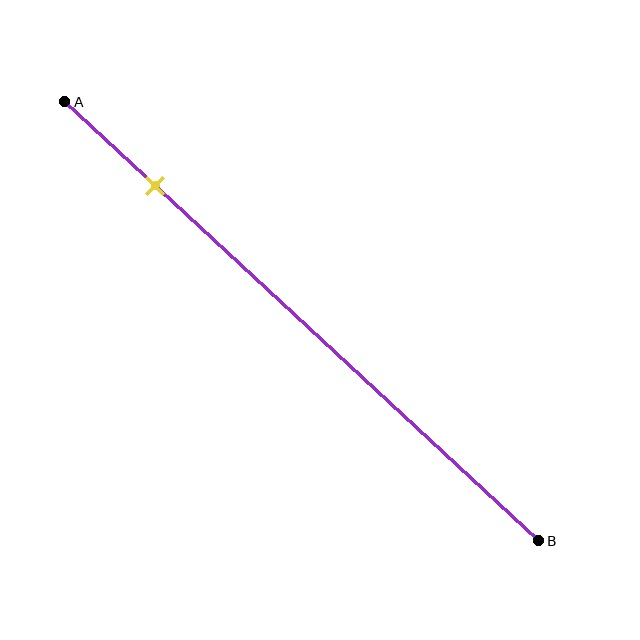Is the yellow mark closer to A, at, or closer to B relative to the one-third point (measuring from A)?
The yellow mark is closer to point A than the one-third point of segment AB.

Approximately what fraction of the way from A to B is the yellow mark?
The yellow mark is approximately 20% of the way from A to B.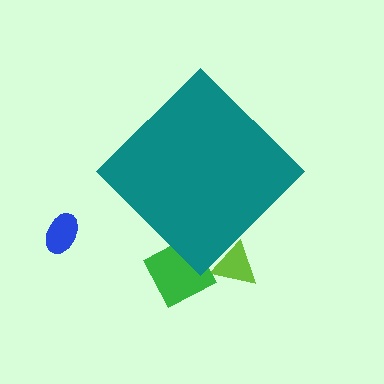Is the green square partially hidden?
Yes, the green square is partially hidden behind the teal diamond.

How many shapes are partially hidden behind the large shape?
2 shapes are partially hidden.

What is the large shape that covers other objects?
A teal diamond.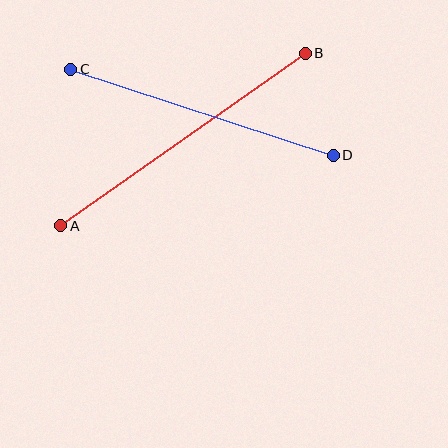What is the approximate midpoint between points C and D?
The midpoint is at approximately (202, 112) pixels.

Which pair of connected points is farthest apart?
Points A and B are farthest apart.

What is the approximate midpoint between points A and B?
The midpoint is at approximately (183, 139) pixels.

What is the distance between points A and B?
The distance is approximately 299 pixels.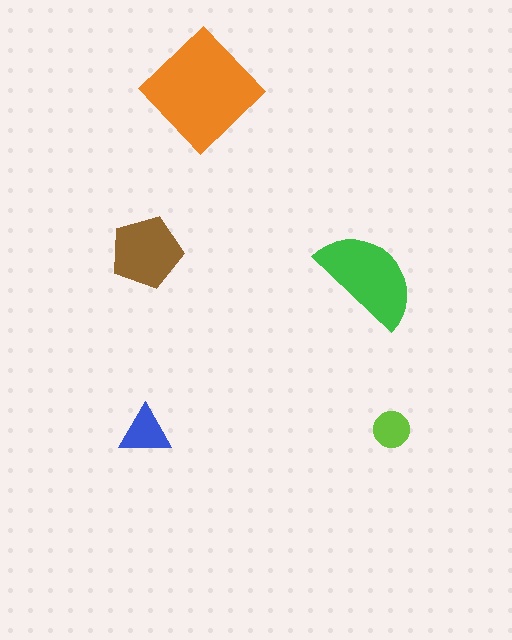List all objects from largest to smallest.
The orange diamond, the green semicircle, the brown pentagon, the blue triangle, the lime circle.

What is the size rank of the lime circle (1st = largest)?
5th.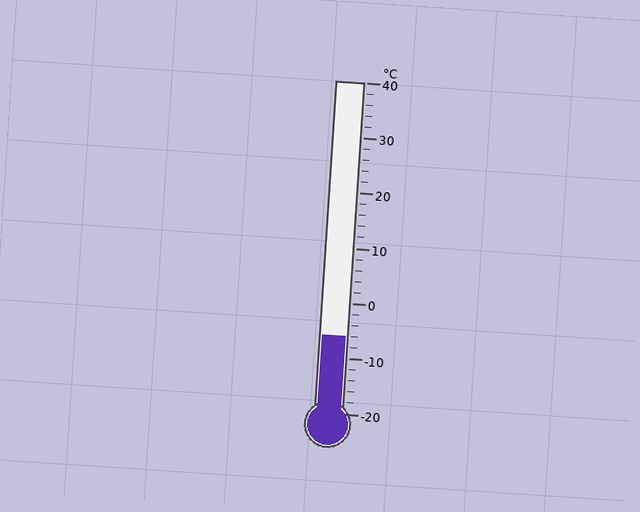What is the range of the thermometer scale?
The thermometer scale ranges from -20°C to 40°C.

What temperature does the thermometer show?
The thermometer shows approximately -6°C.